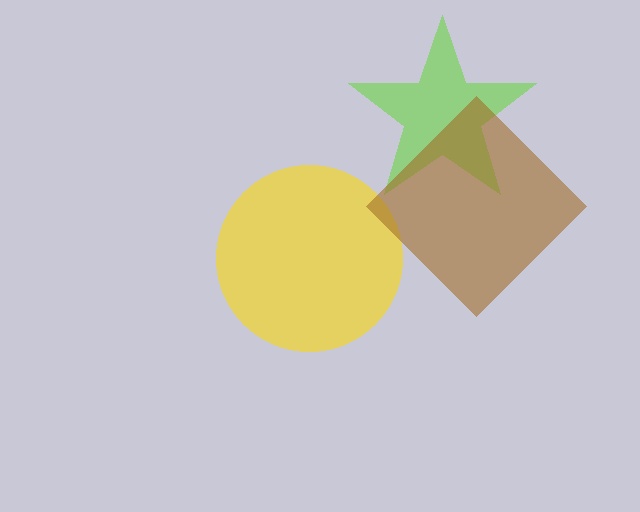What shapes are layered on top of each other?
The layered shapes are: a lime star, a yellow circle, a brown diamond.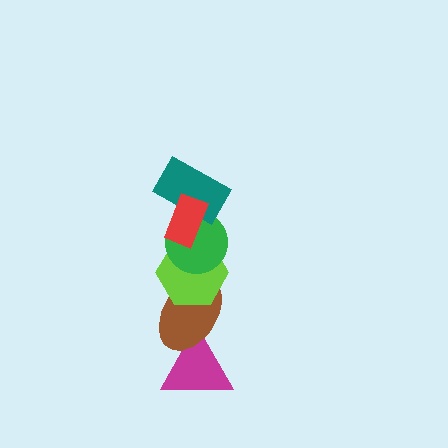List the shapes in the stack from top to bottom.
From top to bottom: the red rectangle, the teal rectangle, the green circle, the lime hexagon, the brown ellipse, the magenta triangle.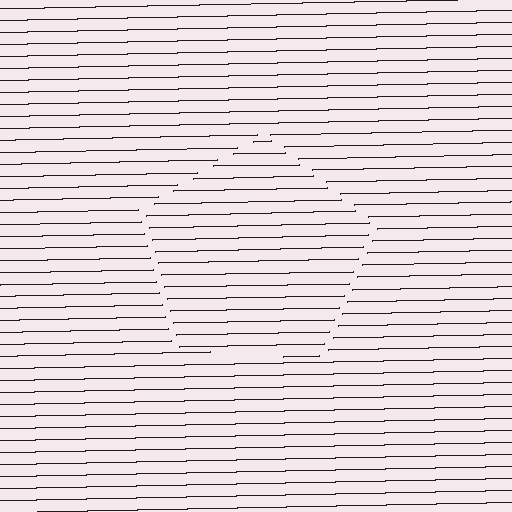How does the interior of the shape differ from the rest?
The interior of the shape contains the same grating, shifted by half a period — the contour is defined by the phase discontinuity where line-ends from the inner and outer gratings abut.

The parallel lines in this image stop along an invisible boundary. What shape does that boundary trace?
An illusory pentagon. The interior of the shape contains the same grating, shifted by half a period — the contour is defined by the phase discontinuity where line-ends from the inner and outer gratings abut.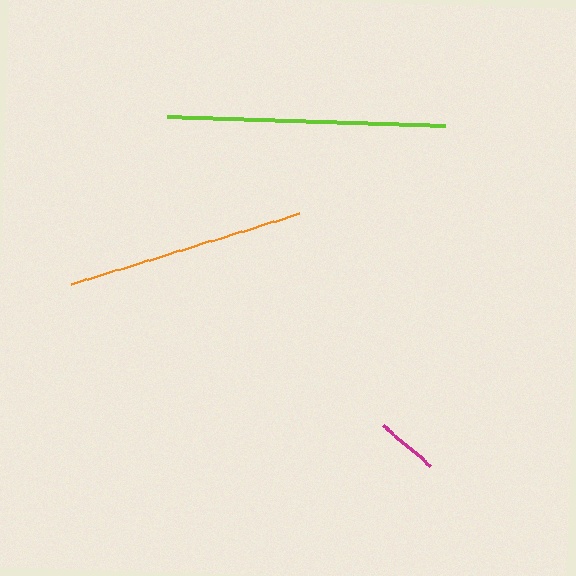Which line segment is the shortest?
The magenta line is the shortest at approximately 63 pixels.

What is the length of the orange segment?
The orange segment is approximately 239 pixels long.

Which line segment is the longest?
The lime line is the longest at approximately 278 pixels.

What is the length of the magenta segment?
The magenta segment is approximately 63 pixels long.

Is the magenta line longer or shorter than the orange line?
The orange line is longer than the magenta line.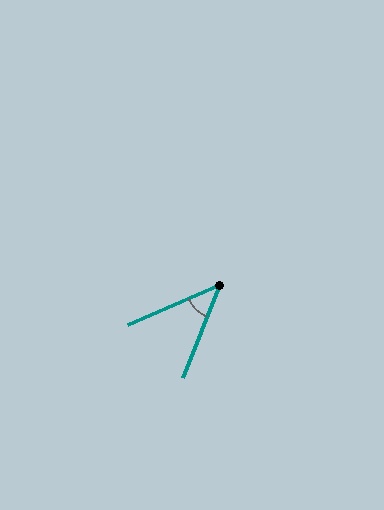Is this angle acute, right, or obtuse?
It is acute.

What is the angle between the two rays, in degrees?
Approximately 45 degrees.